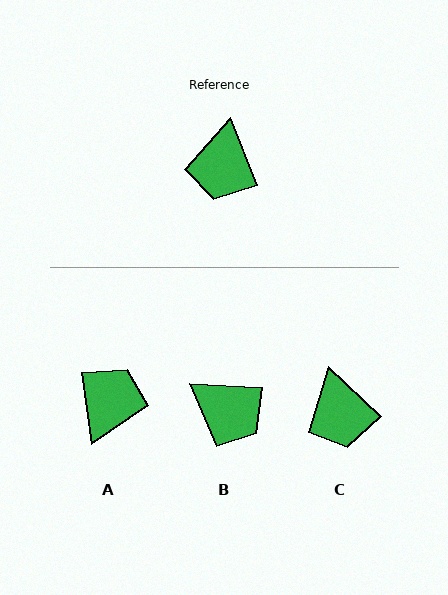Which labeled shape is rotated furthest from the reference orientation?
A, about 166 degrees away.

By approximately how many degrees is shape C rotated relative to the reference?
Approximately 24 degrees counter-clockwise.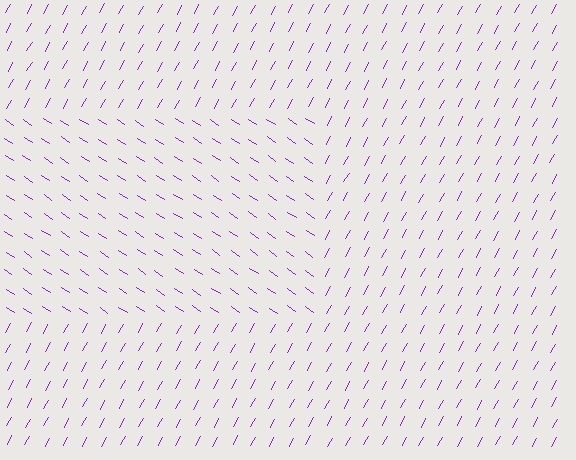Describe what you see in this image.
The image is filled with small purple line segments. A rectangle region in the image has lines oriented differently from the surrounding lines, creating a visible texture boundary.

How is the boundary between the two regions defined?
The boundary is defined purely by a change in line orientation (approximately 85 degrees difference). All lines are the same color and thickness.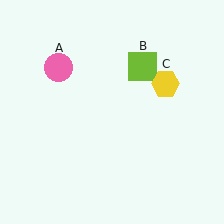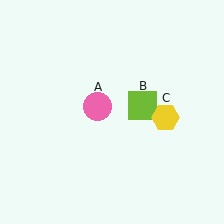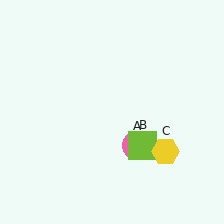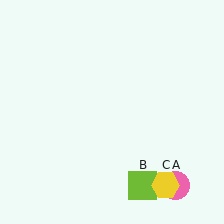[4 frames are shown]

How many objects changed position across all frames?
3 objects changed position: pink circle (object A), lime square (object B), yellow hexagon (object C).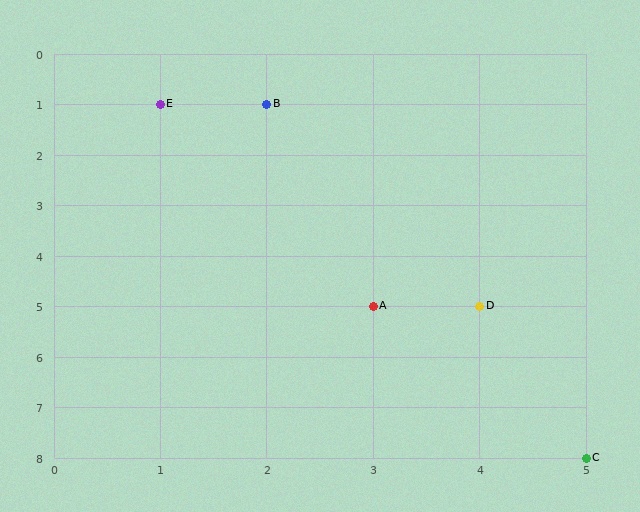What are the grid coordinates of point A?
Point A is at grid coordinates (3, 5).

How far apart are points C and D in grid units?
Points C and D are 1 column and 3 rows apart (about 3.2 grid units diagonally).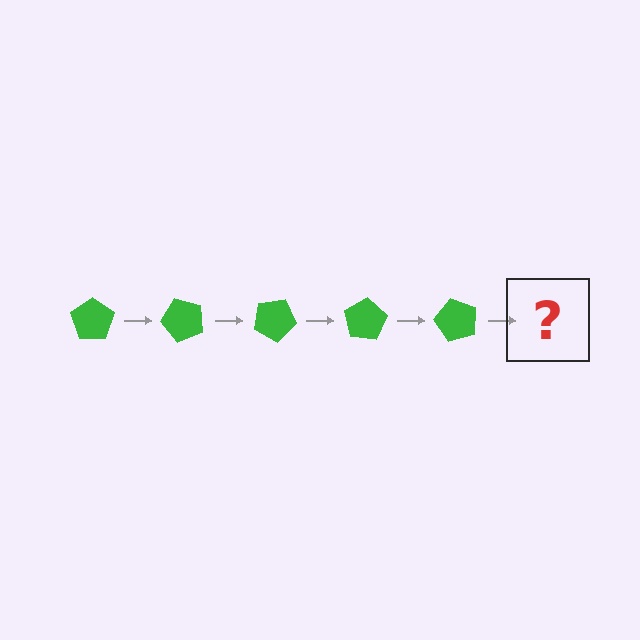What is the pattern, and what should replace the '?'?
The pattern is that the pentagon rotates 50 degrees each step. The '?' should be a green pentagon rotated 250 degrees.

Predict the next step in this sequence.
The next step is a green pentagon rotated 250 degrees.